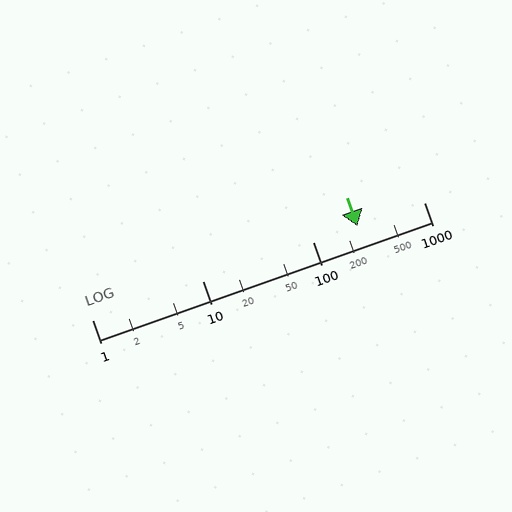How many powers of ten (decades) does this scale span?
The scale spans 3 decades, from 1 to 1000.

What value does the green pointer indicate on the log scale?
The pointer indicates approximately 250.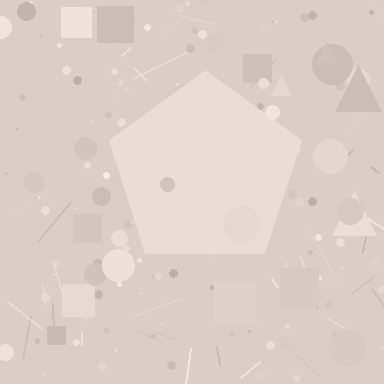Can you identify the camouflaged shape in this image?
The camouflaged shape is a pentagon.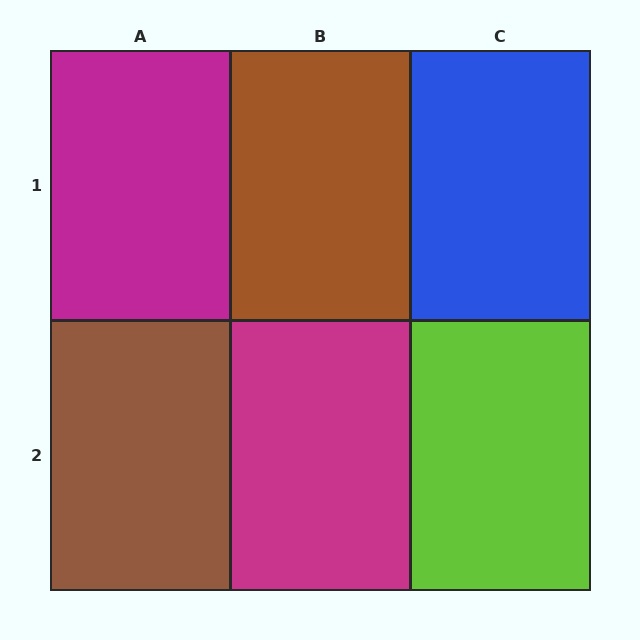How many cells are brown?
2 cells are brown.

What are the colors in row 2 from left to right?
Brown, magenta, lime.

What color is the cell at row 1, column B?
Brown.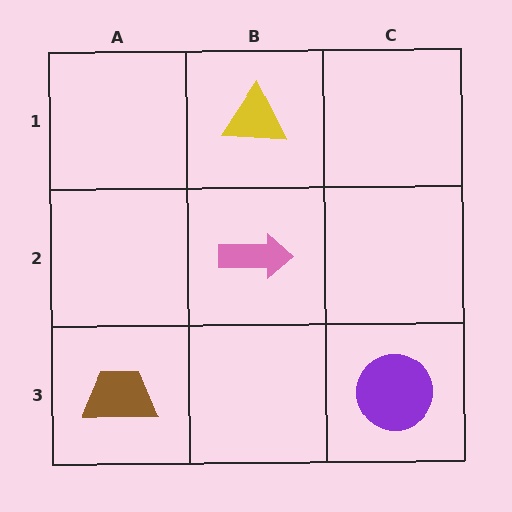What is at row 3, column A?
A brown trapezoid.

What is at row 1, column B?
A yellow triangle.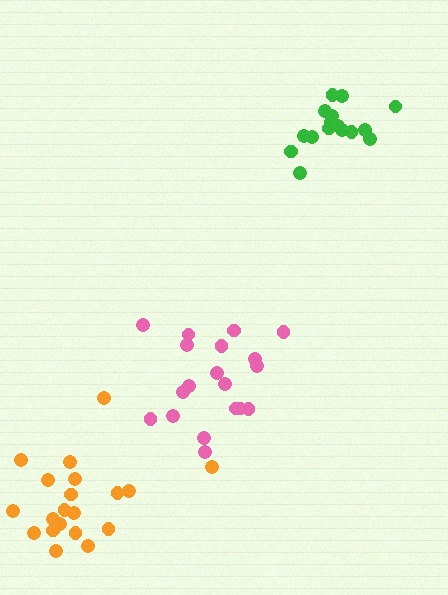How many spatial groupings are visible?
There are 3 spatial groupings.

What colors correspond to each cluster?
The clusters are colored: pink, orange, green.